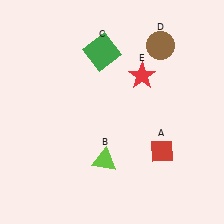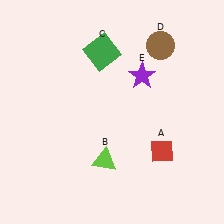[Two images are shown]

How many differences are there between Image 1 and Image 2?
There is 1 difference between the two images.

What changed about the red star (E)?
In Image 1, E is red. In Image 2, it changed to purple.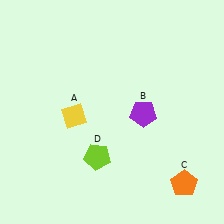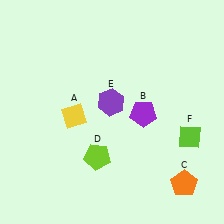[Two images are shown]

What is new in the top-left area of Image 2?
A purple hexagon (E) was added in the top-left area of Image 2.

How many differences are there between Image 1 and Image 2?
There are 2 differences between the two images.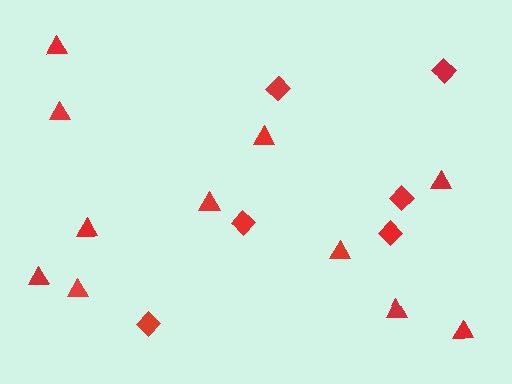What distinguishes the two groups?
There are 2 groups: one group of triangles (11) and one group of diamonds (6).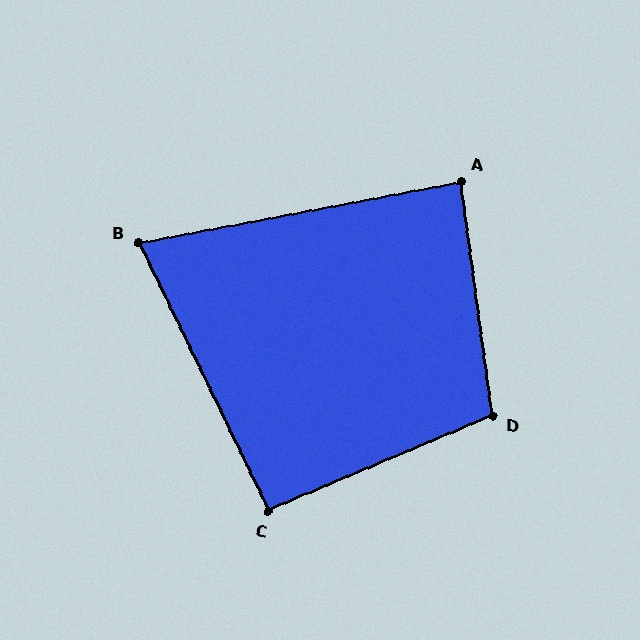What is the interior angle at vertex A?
Approximately 87 degrees (approximately right).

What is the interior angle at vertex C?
Approximately 93 degrees (approximately right).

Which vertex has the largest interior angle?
D, at approximately 105 degrees.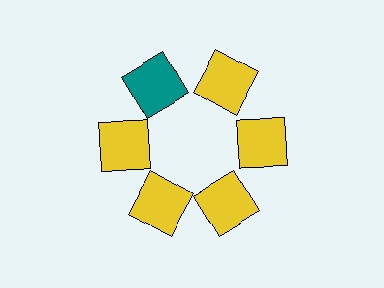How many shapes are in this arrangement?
There are 6 shapes arranged in a ring pattern.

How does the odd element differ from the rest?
It has a different color: teal instead of yellow.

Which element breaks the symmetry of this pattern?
The teal square at roughly the 11 o'clock position breaks the symmetry. All other shapes are yellow squares.